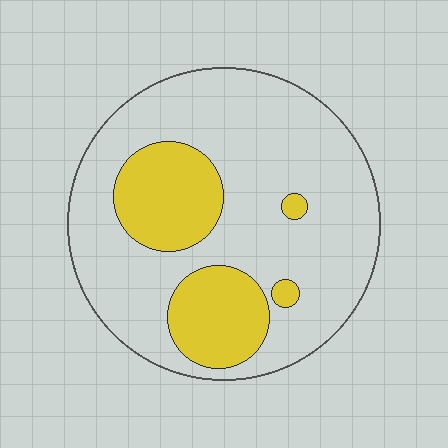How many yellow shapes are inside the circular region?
4.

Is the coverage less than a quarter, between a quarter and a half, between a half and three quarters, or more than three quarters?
Less than a quarter.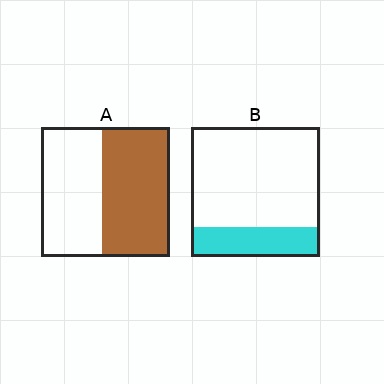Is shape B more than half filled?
No.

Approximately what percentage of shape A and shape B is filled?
A is approximately 55% and B is approximately 25%.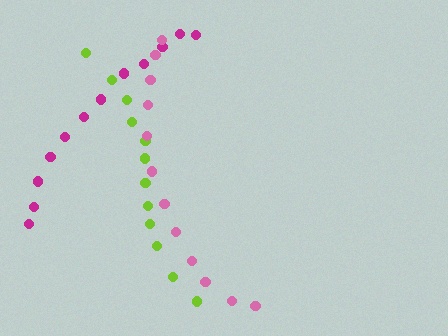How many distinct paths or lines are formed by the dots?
There are 3 distinct paths.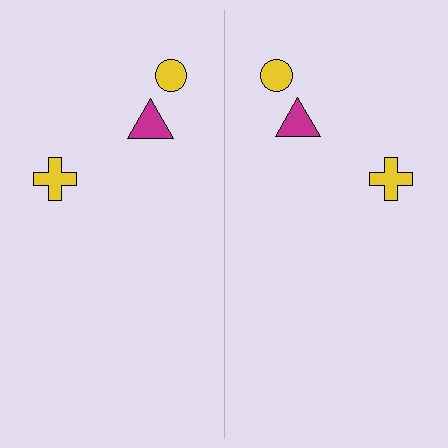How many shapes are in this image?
There are 6 shapes in this image.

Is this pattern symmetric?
Yes, this pattern has bilateral (reflection) symmetry.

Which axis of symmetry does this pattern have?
The pattern has a vertical axis of symmetry running through the center of the image.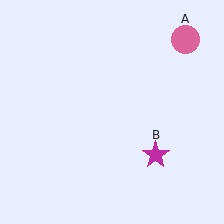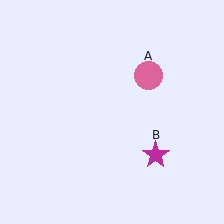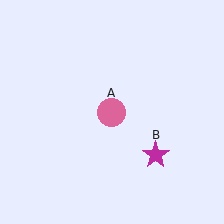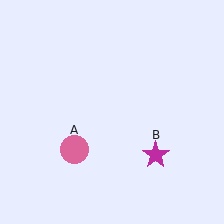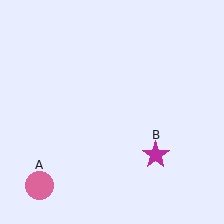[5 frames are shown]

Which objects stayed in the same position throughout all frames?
Magenta star (object B) remained stationary.